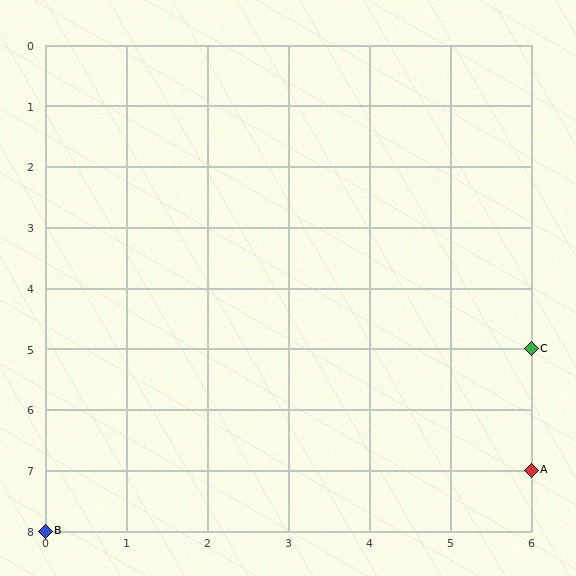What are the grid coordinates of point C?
Point C is at grid coordinates (6, 5).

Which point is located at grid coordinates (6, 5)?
Point C is at (6, 5).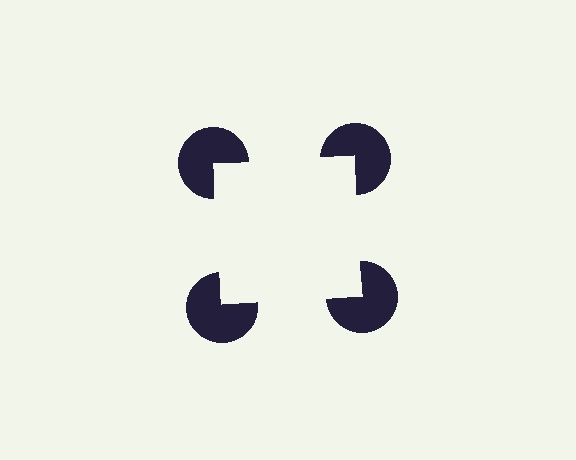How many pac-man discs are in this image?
There are 4 — one at each vertex of the illusory square.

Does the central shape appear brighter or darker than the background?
It typically appears slightly brighter than the background, even though no actual brightness change is drawn.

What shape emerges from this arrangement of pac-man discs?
An illusory square — its edges are inferred from the aligned wedge cuts in the pac-man discs, not physically drawn.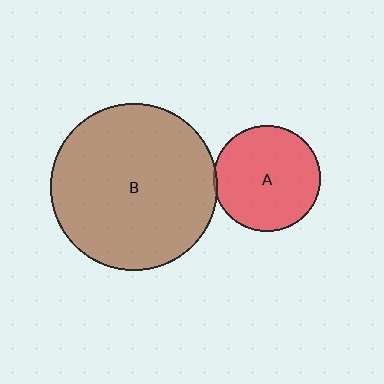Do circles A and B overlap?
Yes.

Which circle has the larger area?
Circle B (brown).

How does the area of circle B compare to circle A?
Approximately 2.5 times.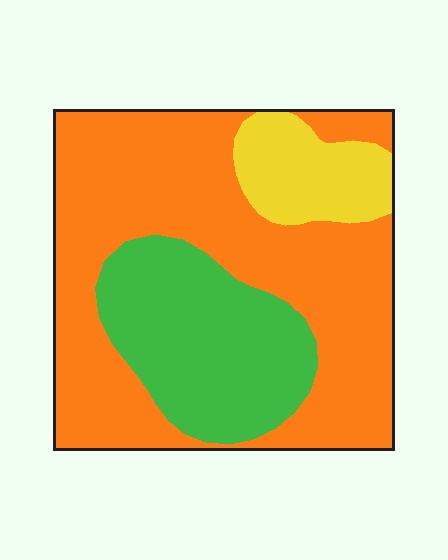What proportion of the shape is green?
Green takes up between a sixth and a third of the shape.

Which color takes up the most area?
Orange, at roughly 60%.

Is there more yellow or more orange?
Orange.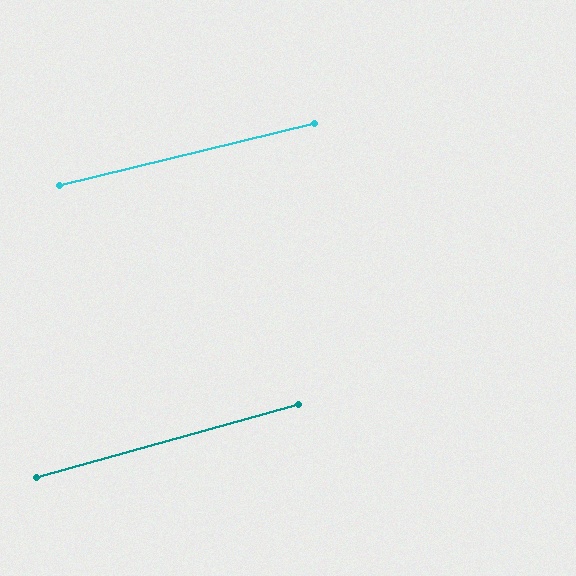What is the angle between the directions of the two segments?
Approximately 2 degrees.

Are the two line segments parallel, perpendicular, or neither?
Parallel — their directions differ by only 1.9°.